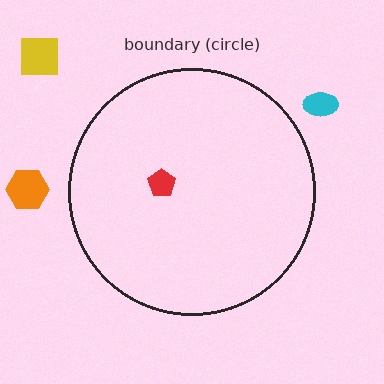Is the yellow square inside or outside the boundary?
Outside.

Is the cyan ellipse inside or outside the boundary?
Outside.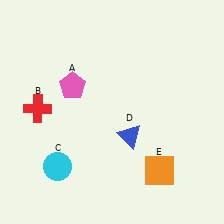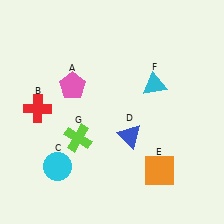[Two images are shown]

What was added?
A cyan triangle (F), a lime cross (G) were added in Image 2.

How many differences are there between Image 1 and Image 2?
There are 2 differences between the two images.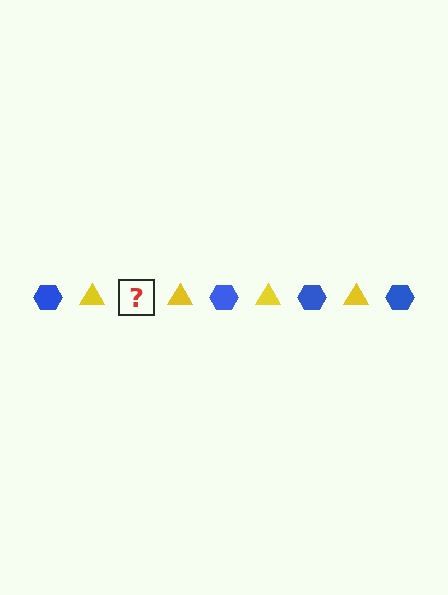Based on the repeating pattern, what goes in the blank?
The blank should be a blue hexagon.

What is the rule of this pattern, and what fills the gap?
The rule is that the pattern alternates between blue hexagon and yellow triangle. The gap should be filled with a blue hexagon.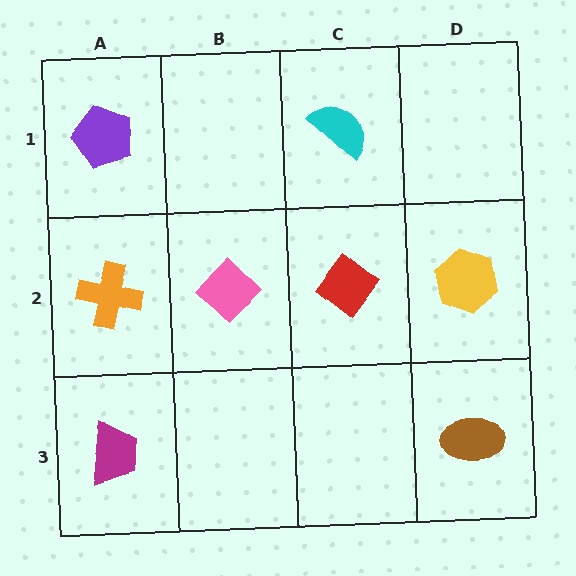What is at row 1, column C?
A cyan semicircle.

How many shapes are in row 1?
2 shapes.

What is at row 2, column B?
A pink diamond.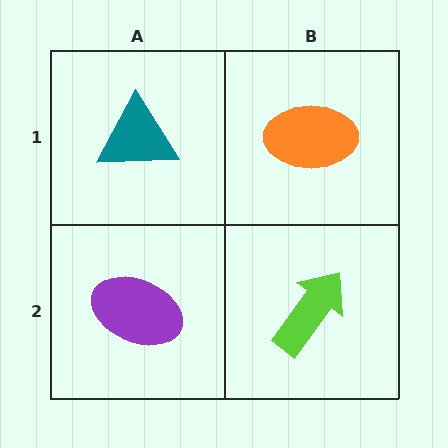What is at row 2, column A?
A purple ellipse.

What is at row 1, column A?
A teal triangle.